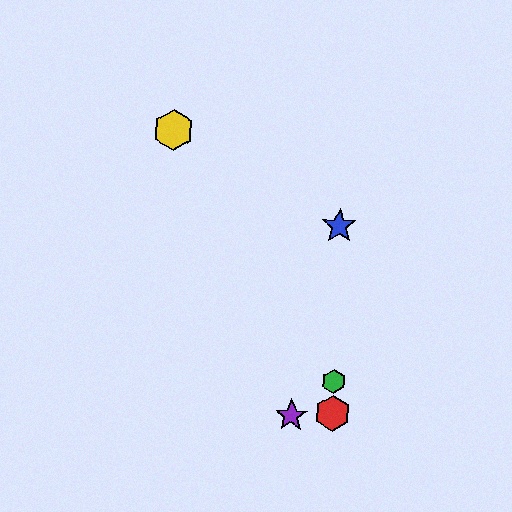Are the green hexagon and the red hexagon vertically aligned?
Yes, both are at x≈334.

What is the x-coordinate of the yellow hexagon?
The yellow hexagon is at x≈174.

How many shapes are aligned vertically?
3 shapes (the red hexagon, the blue star, the green hexagon) are aligned vertically.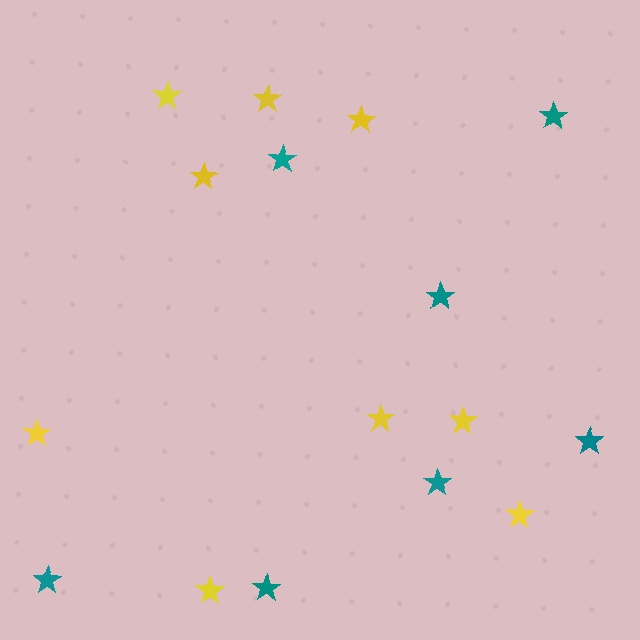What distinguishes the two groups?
There are 2 groups: one group of yellow stars (9) and one group of teal stars (7).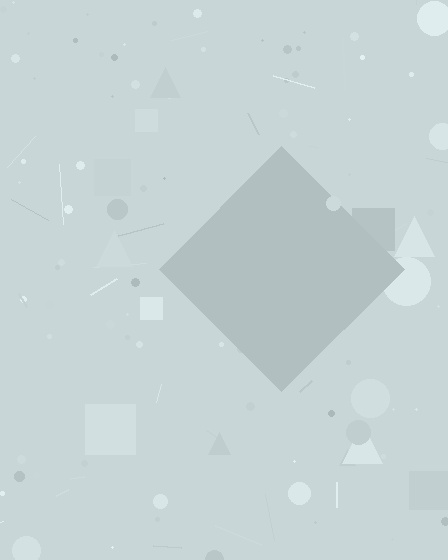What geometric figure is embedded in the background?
A diamond is embedded in the background.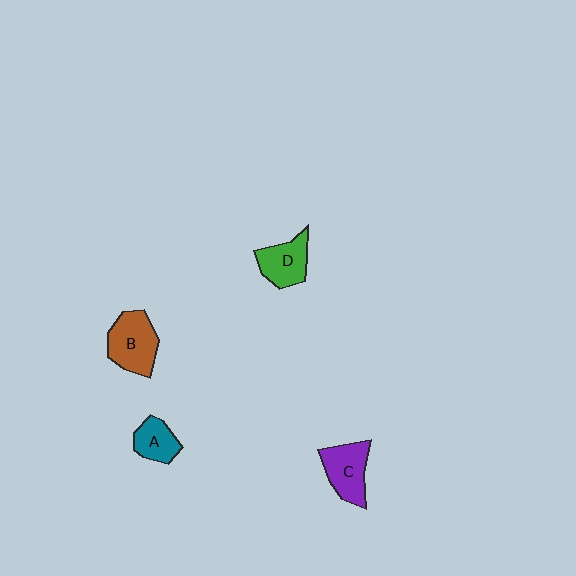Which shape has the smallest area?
Shape A (teal).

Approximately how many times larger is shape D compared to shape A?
Approximately 1.3 times.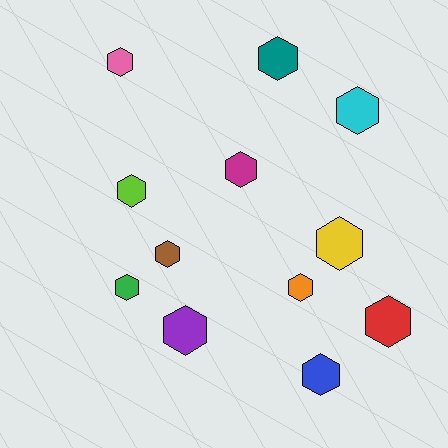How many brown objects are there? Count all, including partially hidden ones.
There is 1 brown object.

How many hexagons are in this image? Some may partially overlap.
There are 12 hexagons.